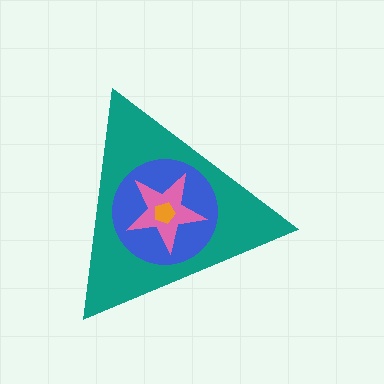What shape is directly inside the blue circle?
The pink star.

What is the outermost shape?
The teal triangle.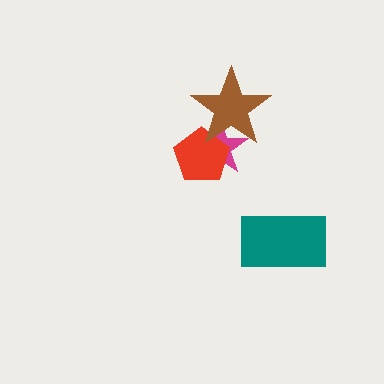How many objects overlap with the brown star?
2 objects overlap with the brown star.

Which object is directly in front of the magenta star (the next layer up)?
The red pentagon is directly in front of the magenta star.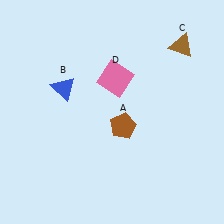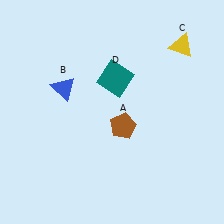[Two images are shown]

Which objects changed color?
C changed from brown to yellow. D changed from pink to teal.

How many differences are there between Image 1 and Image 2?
There are 2 differences between the two images.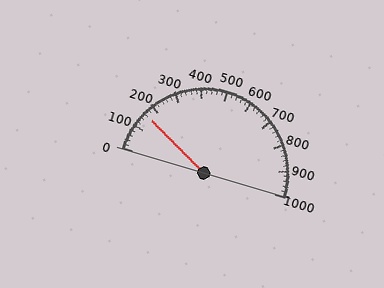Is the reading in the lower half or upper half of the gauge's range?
The reading is in the lower half of the range (0 to 1000).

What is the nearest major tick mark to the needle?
The nearest major tick mark is 200.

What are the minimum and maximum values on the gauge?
The gauge ranges from 0 to 1000.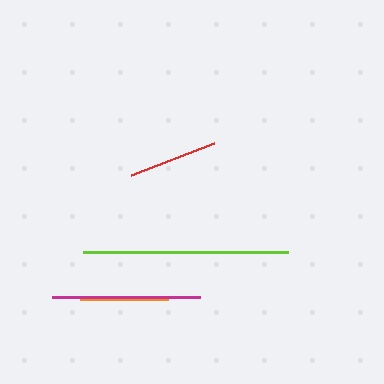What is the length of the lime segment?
The lime segment is approximately 205 pixels long.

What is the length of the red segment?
The red segment is approximately 90 pixels long.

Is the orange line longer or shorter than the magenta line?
The magenta line is longer than the orange line.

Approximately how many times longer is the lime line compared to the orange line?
The lime line is approximately 2.3 times the length of the orange line.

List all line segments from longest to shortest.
From longest to shortest: lime, magenta, red, orange.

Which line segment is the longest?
The lime line is the longest at approximately 205 pixels.